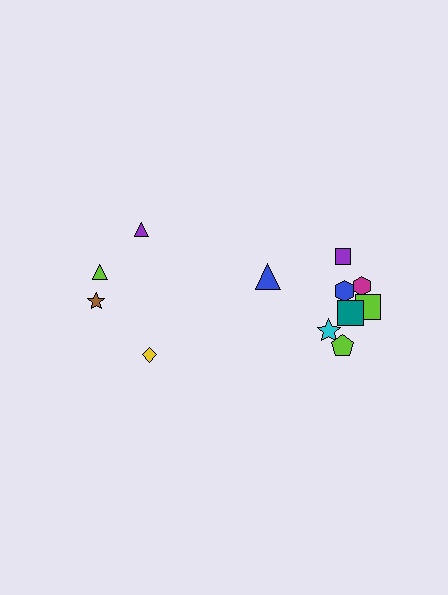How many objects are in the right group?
There are 8 objects.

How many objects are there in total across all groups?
There are 12 objects.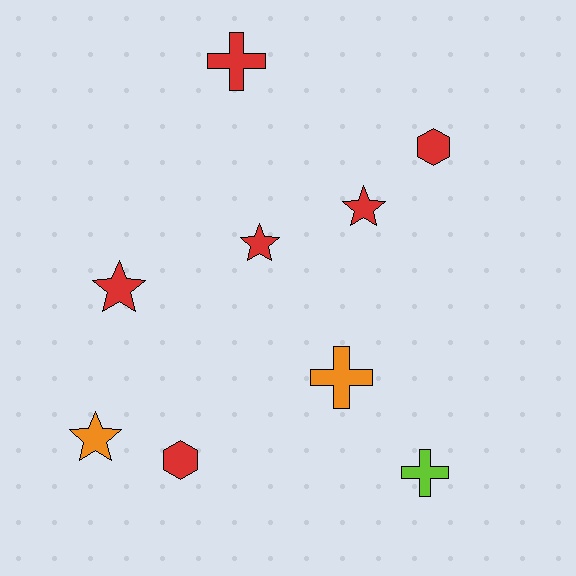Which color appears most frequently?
Red, with 6 objects.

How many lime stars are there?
There are no lime stars.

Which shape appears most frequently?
Star, with 4 objects.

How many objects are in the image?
There are 9 objects.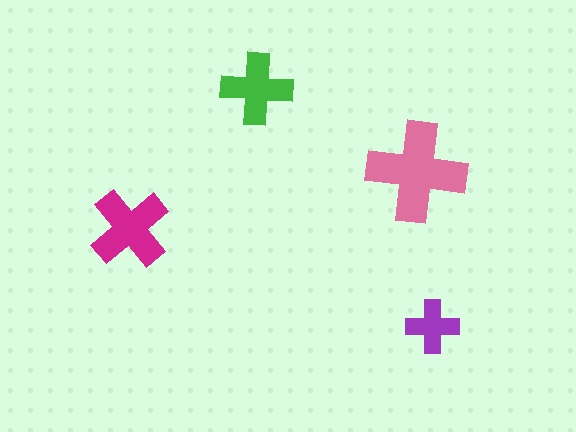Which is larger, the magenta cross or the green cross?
The magenta one.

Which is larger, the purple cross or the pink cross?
The pink one.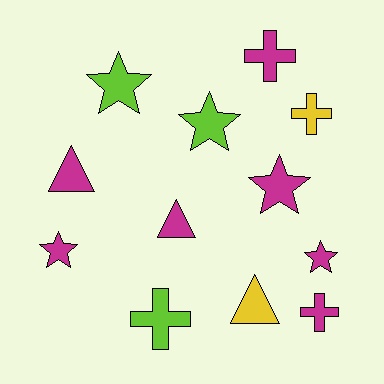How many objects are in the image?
There are 12 objects.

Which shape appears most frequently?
Star, with 5 objects.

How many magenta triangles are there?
There are 2 magenta triangles.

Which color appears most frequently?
Magenta, with 7 objects.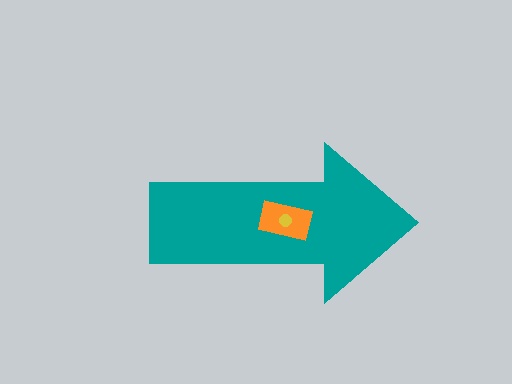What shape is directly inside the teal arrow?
The orange rectangle.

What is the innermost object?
The yellow circle.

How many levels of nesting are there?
3.